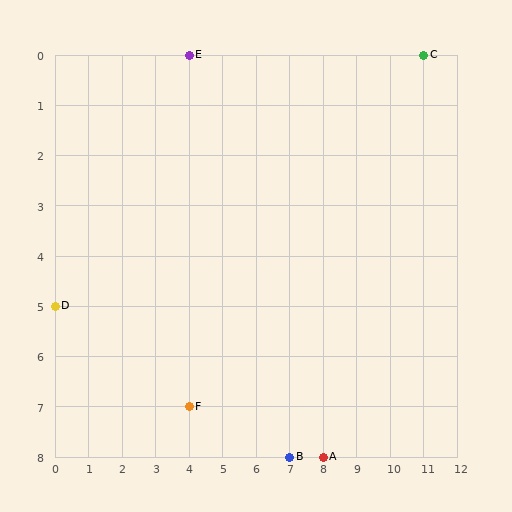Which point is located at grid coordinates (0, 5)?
Point D is at (0, 5).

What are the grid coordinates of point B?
Point B is at grid coordinates (7, 8).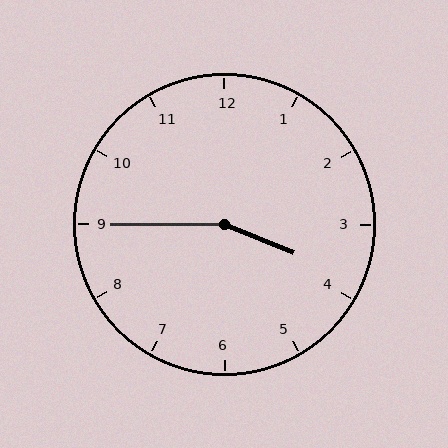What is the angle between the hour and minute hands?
Approximately 158 degrees.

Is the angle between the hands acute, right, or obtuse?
It is obtuse.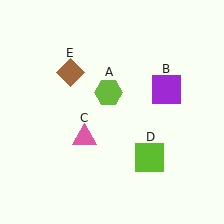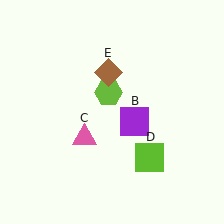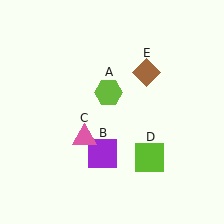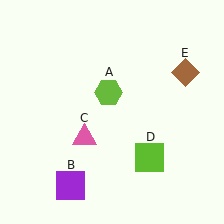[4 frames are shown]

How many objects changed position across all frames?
2 objects changed position: purple square (object B), brown diamond (object E).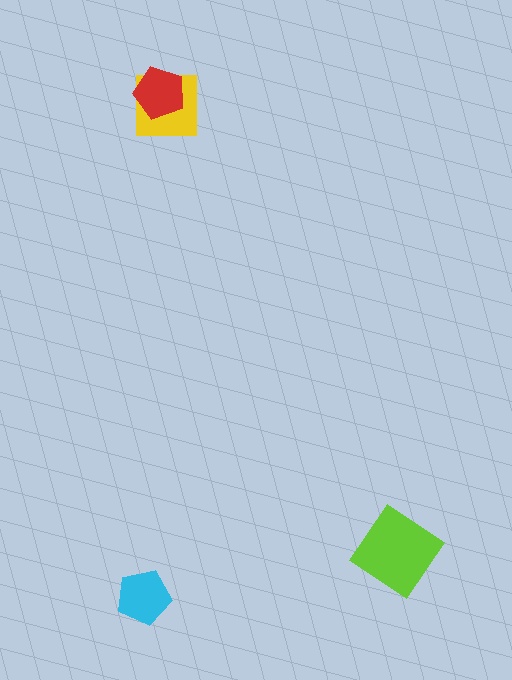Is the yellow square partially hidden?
Yes, it is partially covered by another shape.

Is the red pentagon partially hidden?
No, no other shape covers it.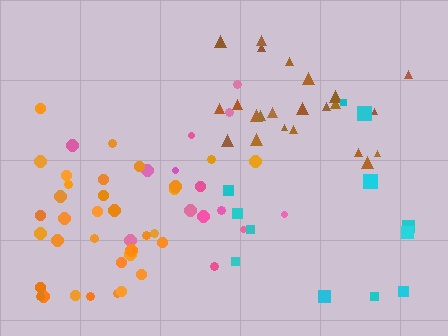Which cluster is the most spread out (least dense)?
Cyan.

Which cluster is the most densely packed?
Brown.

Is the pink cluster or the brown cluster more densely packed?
Brown.